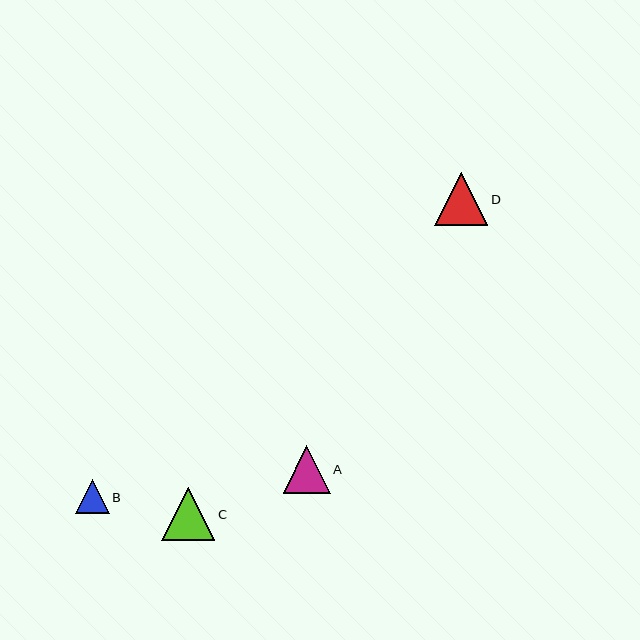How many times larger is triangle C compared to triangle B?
Triangle C is approximately 1.6 times the size of triangle B.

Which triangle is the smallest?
Triangle B is the smallest with a size of approximately 34 pixels.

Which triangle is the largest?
Triangle C is the largest with a size of approximately 53 pixels.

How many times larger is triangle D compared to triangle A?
Triangle D is approximately 1.1 times the size of triangle A.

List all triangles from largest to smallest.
From largest to smallest: C, D, A, B.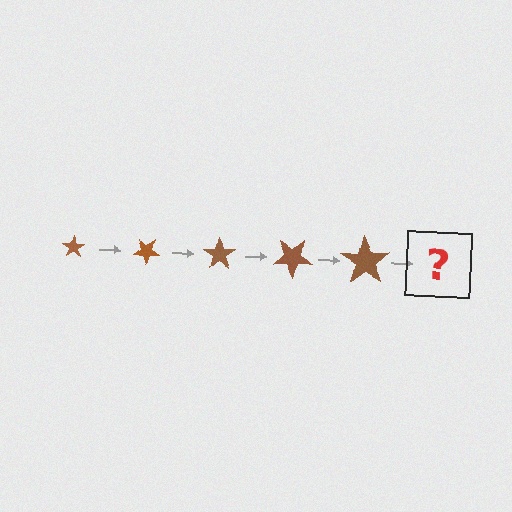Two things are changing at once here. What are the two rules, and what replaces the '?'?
The two rules are that the star grows larger each step and it rotates 35 degrees each step. The '?' should be a star, larger than the previous one and rotated 175 degrees from the start.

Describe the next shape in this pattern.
It should be a star, larger than the previous one and rotated 175 degrees from the start.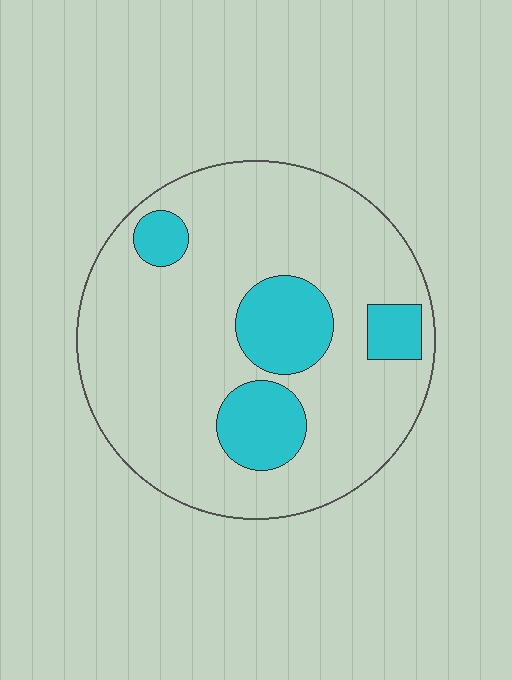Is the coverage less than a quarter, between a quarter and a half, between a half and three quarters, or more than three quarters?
Less than a quarter.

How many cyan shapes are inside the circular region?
4.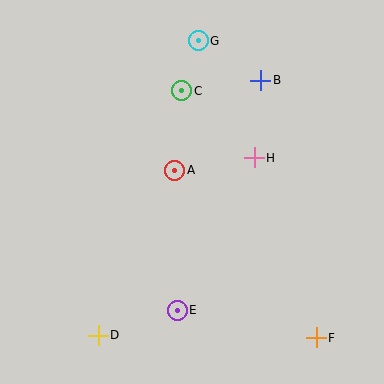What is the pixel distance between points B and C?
The distance between B and C is 79 pixels.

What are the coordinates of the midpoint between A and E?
The midpoint between A and E is at (176, 240).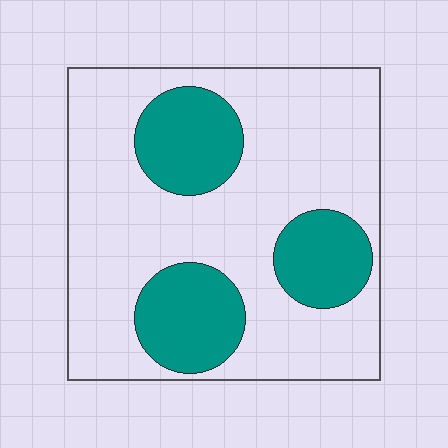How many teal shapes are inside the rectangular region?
3.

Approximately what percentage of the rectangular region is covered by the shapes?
Approximately 30%.